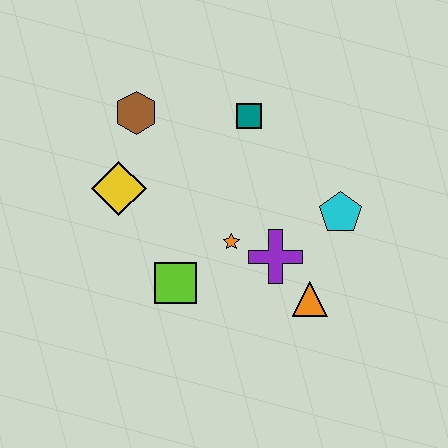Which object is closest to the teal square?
The brown hexagon is closest to the teal square.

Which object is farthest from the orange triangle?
The brown hexagon is farthest from the orange triangle.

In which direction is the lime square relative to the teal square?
The lime square is below the teal square.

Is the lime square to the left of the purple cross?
Yes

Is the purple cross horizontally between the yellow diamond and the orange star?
No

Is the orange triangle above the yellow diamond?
No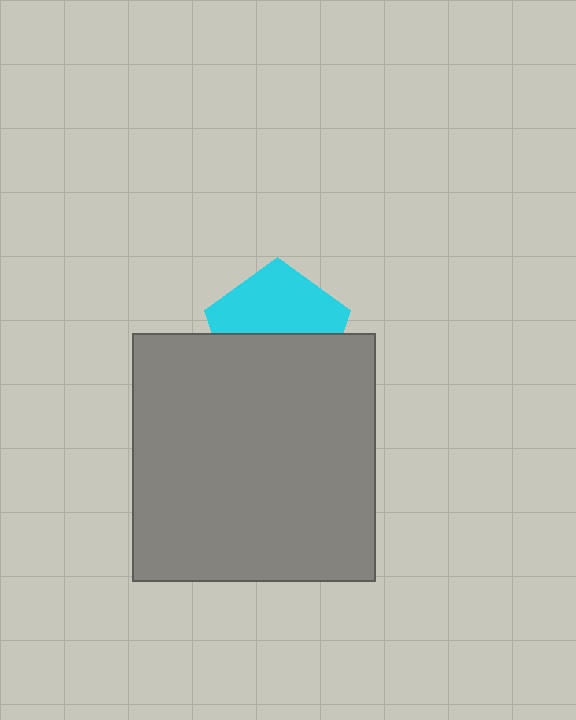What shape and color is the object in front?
The object in front is a gray rectangle.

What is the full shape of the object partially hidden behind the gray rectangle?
The partially hidden object is a cyan pentagon.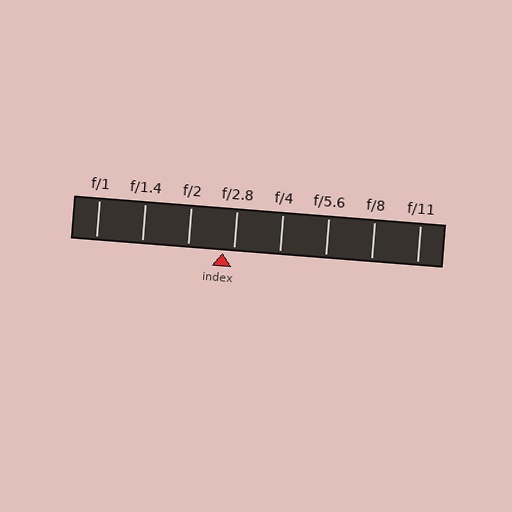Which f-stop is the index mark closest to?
The index mark is closest to f/2.8.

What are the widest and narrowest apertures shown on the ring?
The widest aperture shown is f/1 and the narrowest is f/11.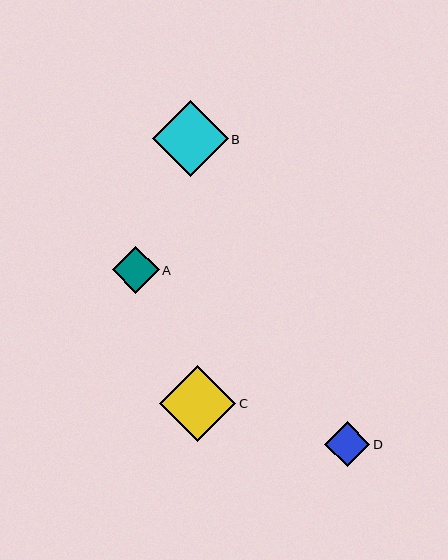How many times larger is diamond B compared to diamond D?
Diamond B is approximately 1.7 times the size of diamond D.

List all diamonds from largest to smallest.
From largest to smallest: B, C, A, D.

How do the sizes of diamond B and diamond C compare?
Diamond B and diamond C are approximately the same size.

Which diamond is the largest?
Diamond B is the largest with a size of approximately 76 pixels.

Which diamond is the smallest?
Diamond D is the smallest with a size of approximately 45 pixels.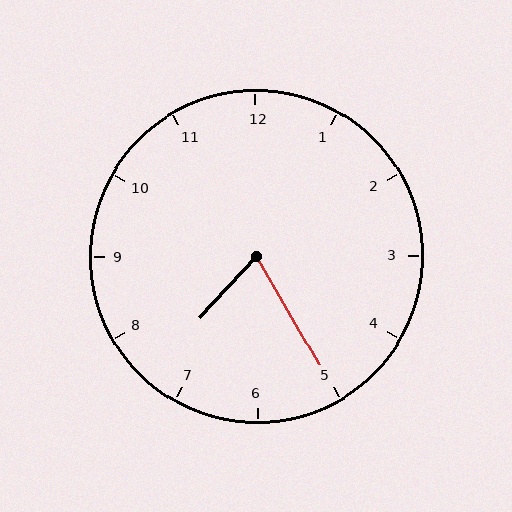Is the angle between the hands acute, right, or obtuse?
It is acute.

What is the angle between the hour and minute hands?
Approximately 72 degrees.